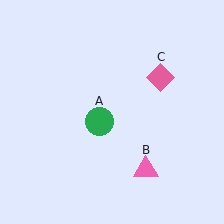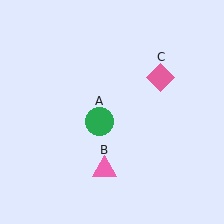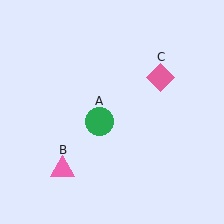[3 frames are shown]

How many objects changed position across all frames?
1 object changed position: pink triangle (object B).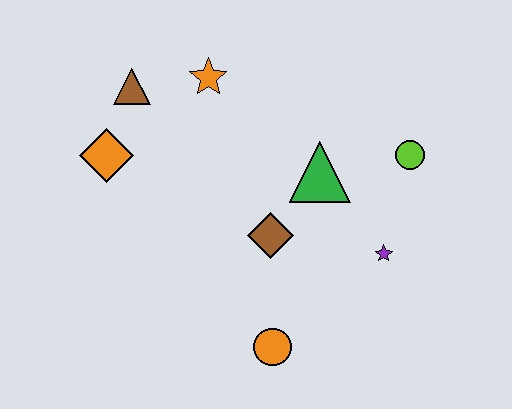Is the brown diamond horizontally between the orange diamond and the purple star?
Yes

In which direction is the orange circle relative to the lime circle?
The orange circle is below the lime circle.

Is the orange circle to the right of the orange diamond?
Yes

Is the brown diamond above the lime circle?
No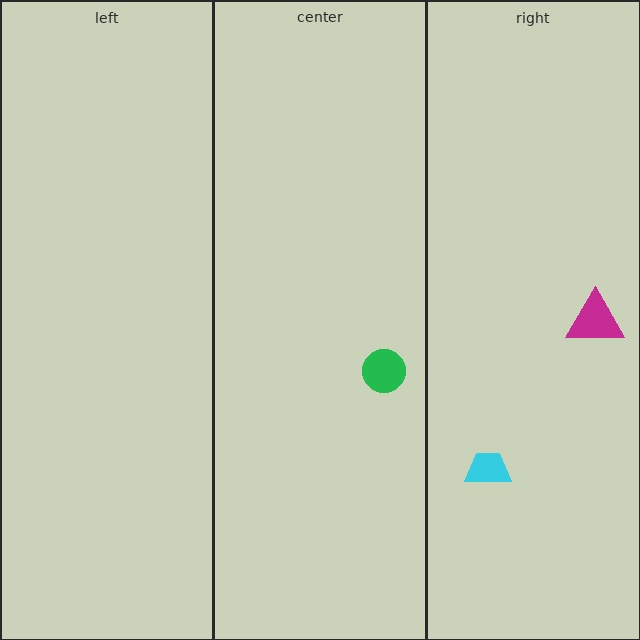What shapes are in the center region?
The green circle.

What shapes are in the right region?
The cyan trapezoid, the magenta triangle.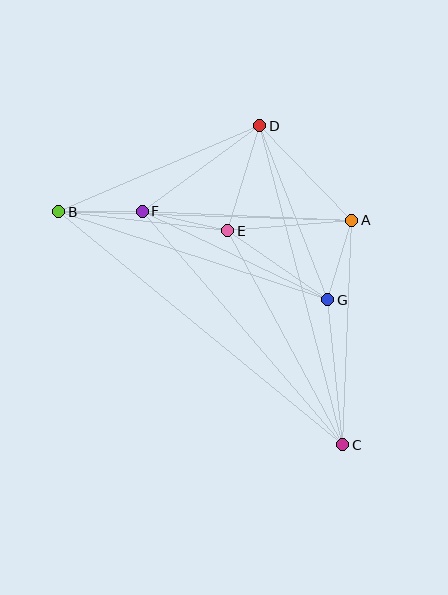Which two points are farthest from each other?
Points B and C are farthest from each other.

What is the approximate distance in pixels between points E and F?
The distance between E and F is approximately 88 pixels.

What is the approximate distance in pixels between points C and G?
The distance between C and G is approximately 146 pixels.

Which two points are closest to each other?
Points A and G are closest to each other.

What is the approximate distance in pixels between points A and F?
The distance between A and F is approximately 210 pixels.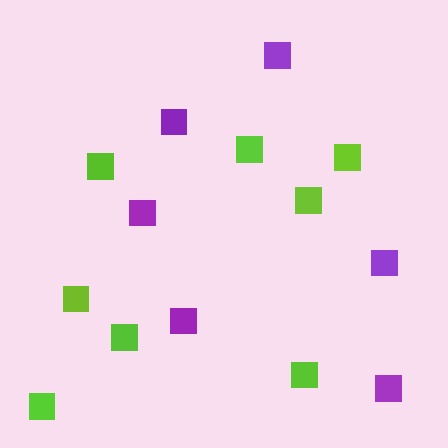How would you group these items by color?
There are 2 groups: one group of lime squares (8) and one group of purple squares (6).